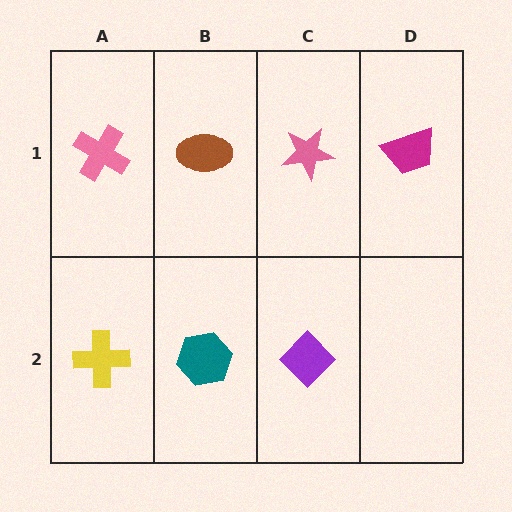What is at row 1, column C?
A pink star.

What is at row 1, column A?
A pink cross.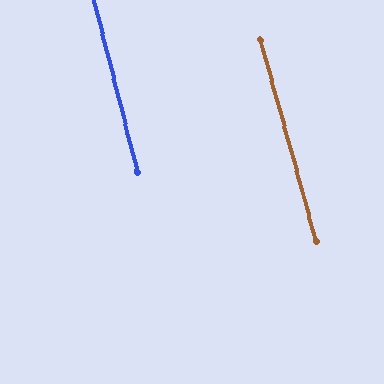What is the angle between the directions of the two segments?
Approximately 1 degree.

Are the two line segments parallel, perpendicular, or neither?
Parallel — their directions differ by only 1.4°.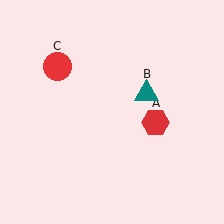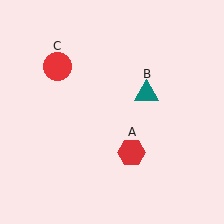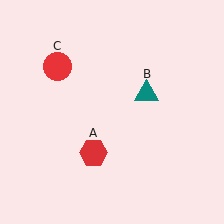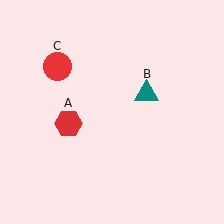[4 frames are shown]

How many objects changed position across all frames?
1 object changed position: red hexagon (object A).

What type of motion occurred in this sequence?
The red hexagon (object A) rotated clockwise around the center of the scene.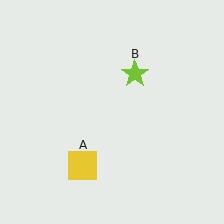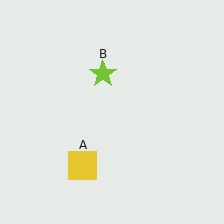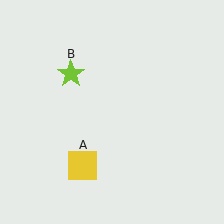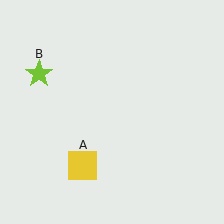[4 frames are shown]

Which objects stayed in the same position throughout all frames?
Yellow square (object A) remained stationary.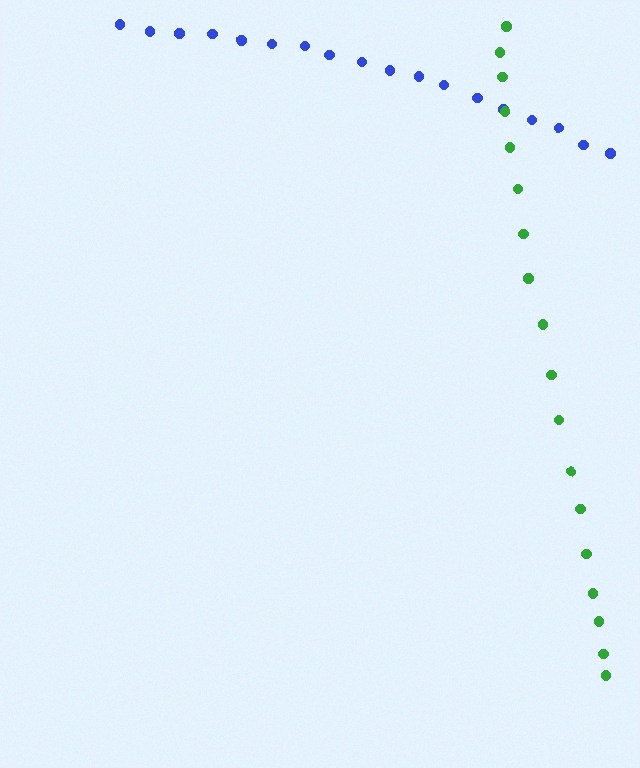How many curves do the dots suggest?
There are 2 distinct paths.